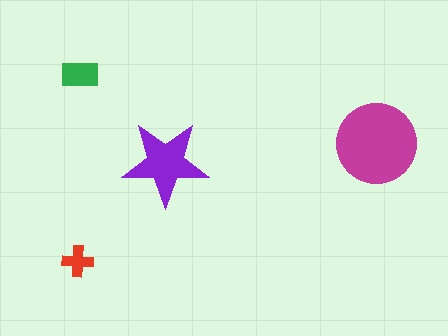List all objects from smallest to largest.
The red cross, the green rectangle, the purple star, the magenta circle.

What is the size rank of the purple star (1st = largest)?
2nd.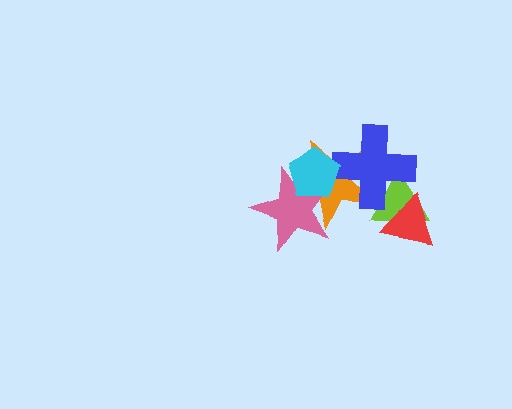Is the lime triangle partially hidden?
Yes, it is partially covered by another shape.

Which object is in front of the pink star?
The cyan pentagon is in front of the pink star.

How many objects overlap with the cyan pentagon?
3 objects overlap with the cyan pentagon.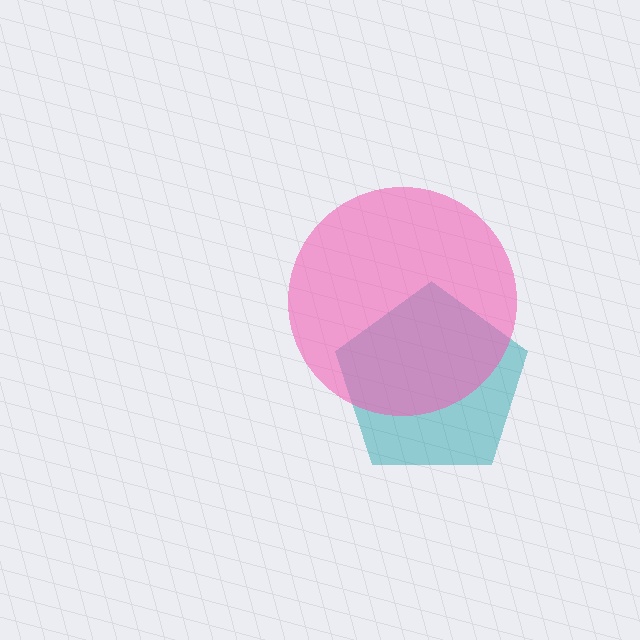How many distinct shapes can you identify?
There are 2 distinct shapes: a teal pentagon, a pink circle.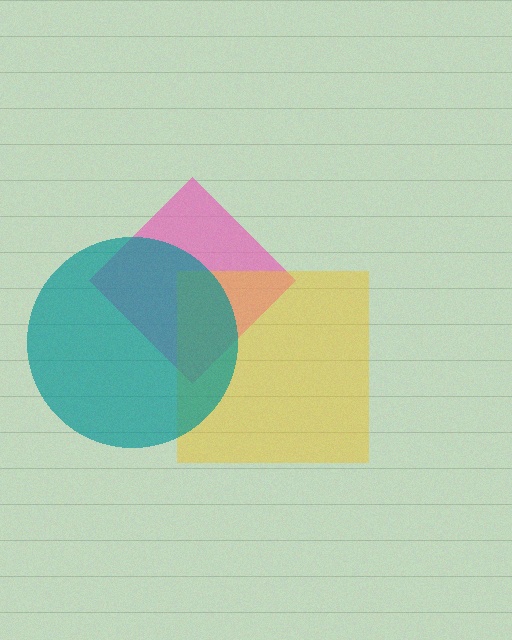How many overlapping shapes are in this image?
There are 3 overlapping shapes in the image.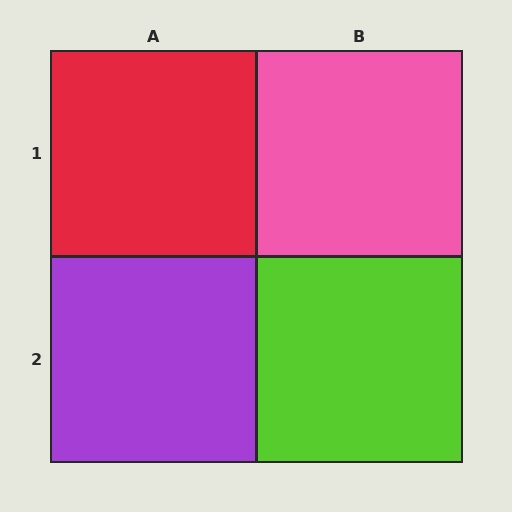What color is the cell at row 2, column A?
Purple.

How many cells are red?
1 cell is red.